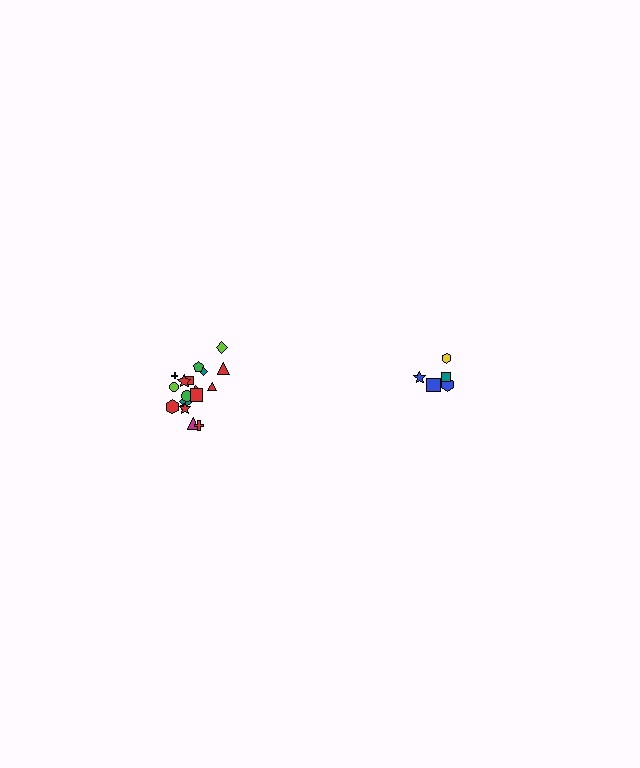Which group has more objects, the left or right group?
The left group.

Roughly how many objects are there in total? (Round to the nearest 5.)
Roughly 25 objects in total.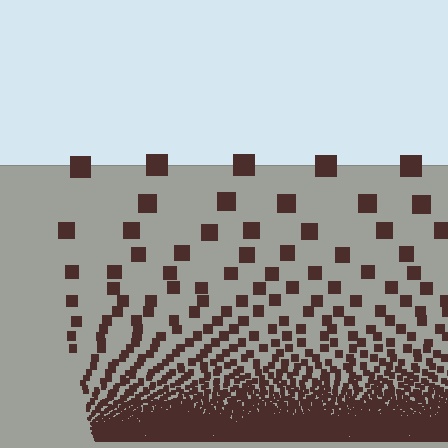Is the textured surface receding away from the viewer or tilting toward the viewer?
The surface appears to tilt toward the viewer. Texture elements get larger and sparser toward the top.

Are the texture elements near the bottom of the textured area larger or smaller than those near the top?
Smaller. The gradient is inverted — elements near the bottom are smaller and denser.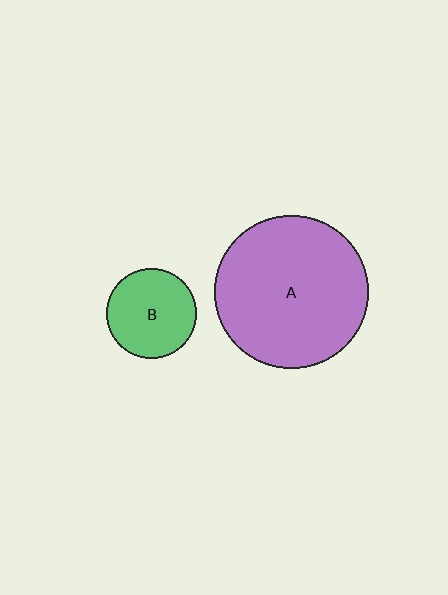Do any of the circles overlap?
No, none of the circles overlap.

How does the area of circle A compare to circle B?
Approximately 2.9 times.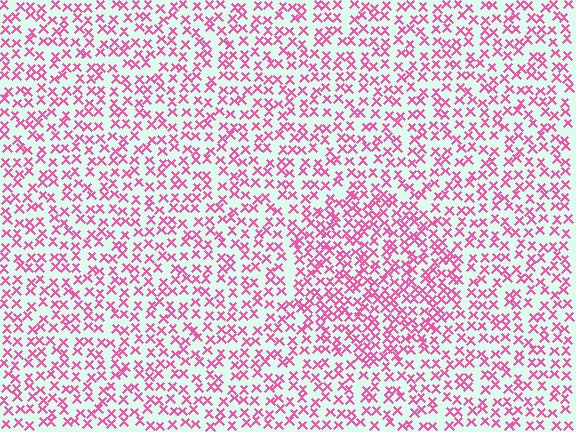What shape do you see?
I see a circle.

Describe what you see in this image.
The image contains small pink elements arranged at two different densities. A circle-shaped region is visible where the elements are more densely packed than the surrounding area.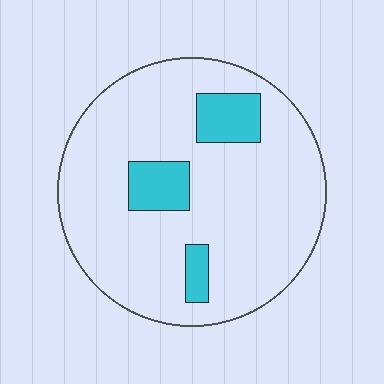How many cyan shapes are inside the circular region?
3.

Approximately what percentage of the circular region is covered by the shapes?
Approximately 15%.